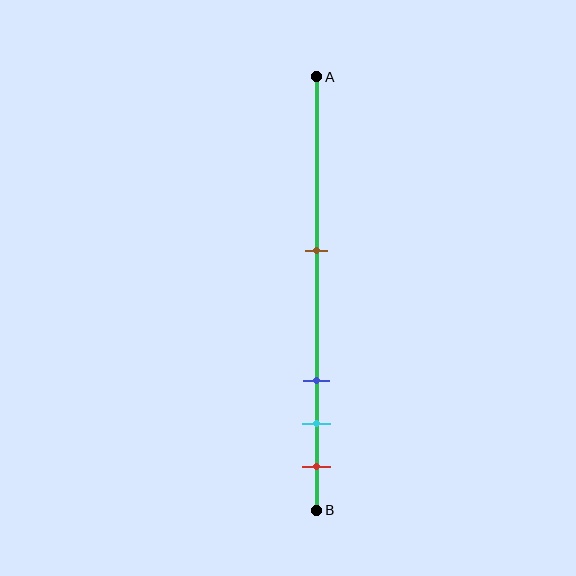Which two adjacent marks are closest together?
The cyan and red marks are the closest adjacent pair.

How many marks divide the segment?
There are 4 marks dividing the segment.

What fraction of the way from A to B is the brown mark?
The brown mark is approximately 40% (0.4) of the way from A to B.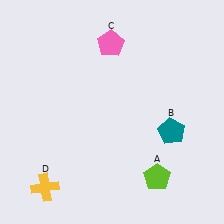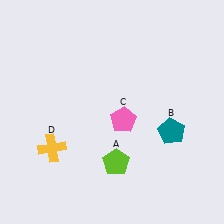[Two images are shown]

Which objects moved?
The objects that moved are: the lime pentagon (A), the pink pentagon (C), the yellow cross (D).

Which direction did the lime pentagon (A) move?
The lime pentagon (A) moved left.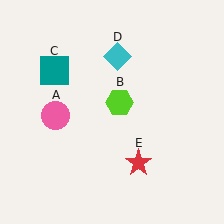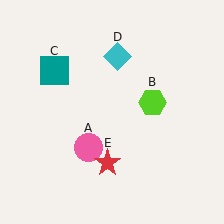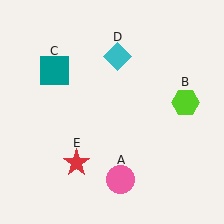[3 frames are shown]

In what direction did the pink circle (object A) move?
The pink circle (object A) moved down and to the right.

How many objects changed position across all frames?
3 objects changed position: pink circle (object A), lime hexagon (object B), red star (object E).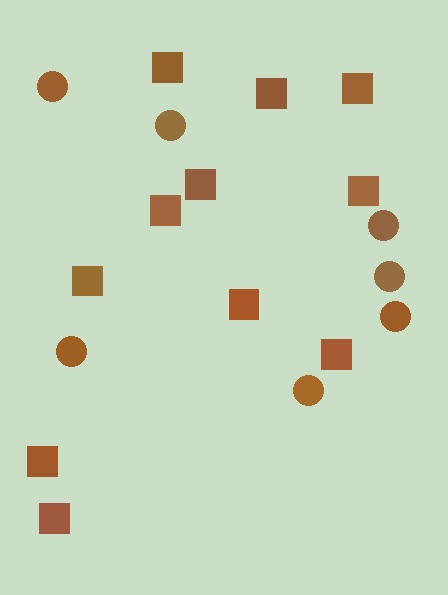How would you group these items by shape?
There are 2 groups: one group of squares (11) and one group of circles (7).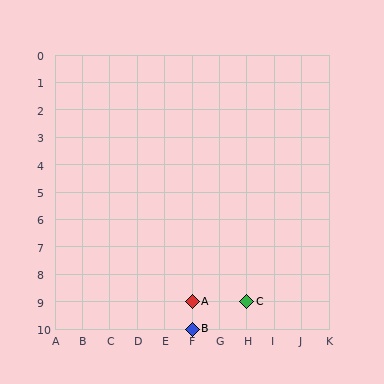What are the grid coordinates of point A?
Point A is at grid coordinates (F, 9).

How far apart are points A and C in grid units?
Points A and C are 2 columns apart.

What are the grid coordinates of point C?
Point C is at grid coordinates (H, 9).